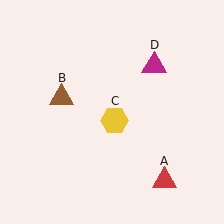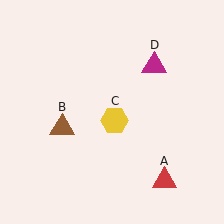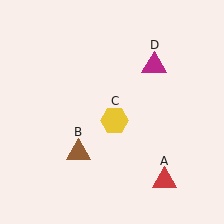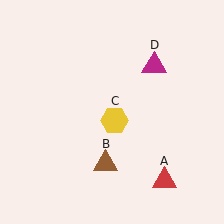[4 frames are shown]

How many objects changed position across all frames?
1 object changed position: brown triangle (object B).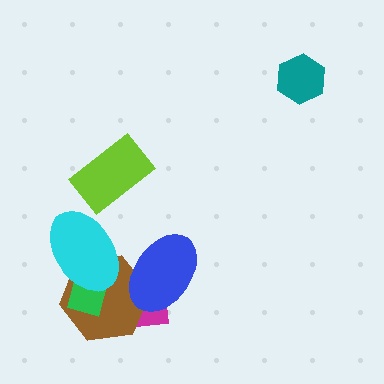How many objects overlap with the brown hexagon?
4 objects overlap with the brown hexagon.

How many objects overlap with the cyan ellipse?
2 objects overlap with the cyan ellipse.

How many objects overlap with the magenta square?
2 objects overlap with the magenta square.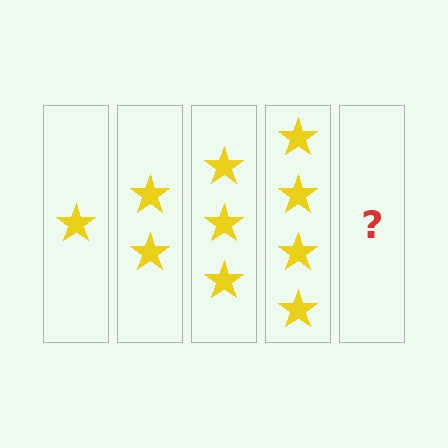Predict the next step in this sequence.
The next step is 5 stars.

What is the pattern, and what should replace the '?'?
The pattern is that each step adds one more star. The '?' should be 5 stars.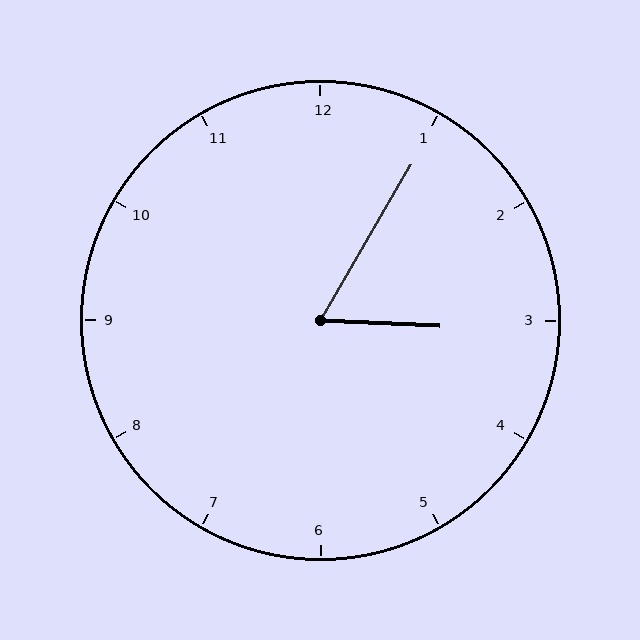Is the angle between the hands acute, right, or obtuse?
It is acute.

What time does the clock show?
3:05.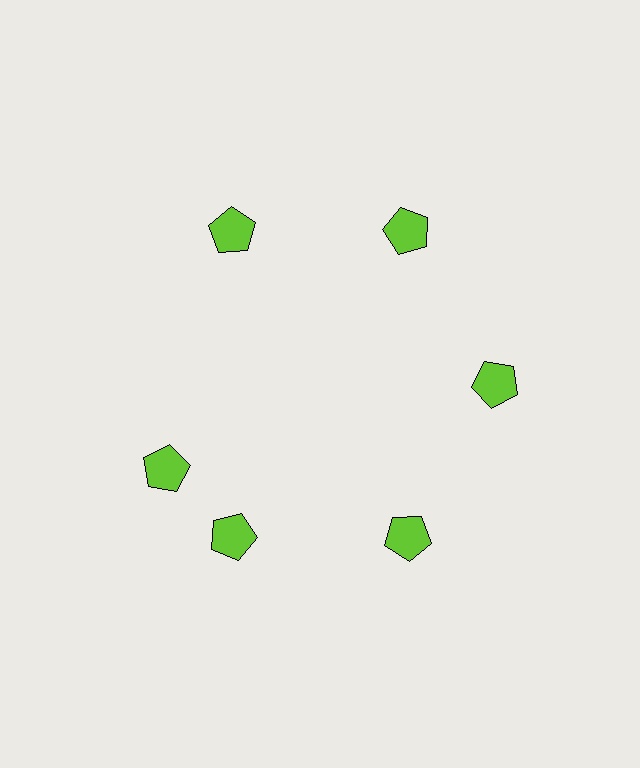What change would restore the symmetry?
The symmetry would be restored by rotating it back into even spacing with its neighbors so that all 6 pentagons sit at equal angles and equal distance from the center.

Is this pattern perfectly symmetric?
No. The 6 lime pentagons are arranged in a ring, but one element near the 9 o'clock position is rotated out of alignment along the ring, breaking the 6-fold rotational symmetry.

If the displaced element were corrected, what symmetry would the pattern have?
It would have 6-fold rotational symmetry — the pattern would map onto itself every 60 degrees.